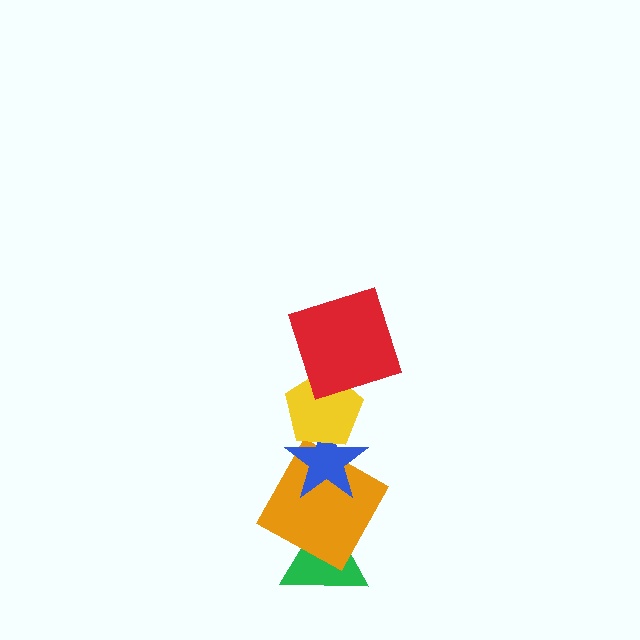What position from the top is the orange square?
The orange square is 4th from the top.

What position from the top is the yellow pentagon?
The yellow pentagon is 2nd from the top.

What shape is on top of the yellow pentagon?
The red square is on top of the yellow pentagon.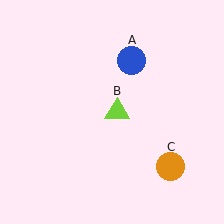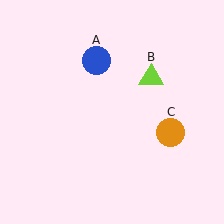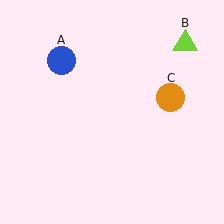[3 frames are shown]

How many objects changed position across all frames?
3 objects changed position: blue circle (object A), lime triangle (object B), orange circle (object C).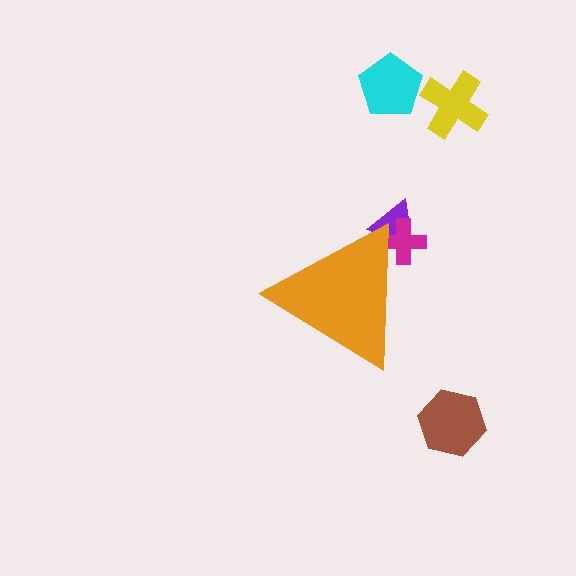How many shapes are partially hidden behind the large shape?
2 shapes are partially hidden.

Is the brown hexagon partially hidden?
No, the brown hexagon is fully visible.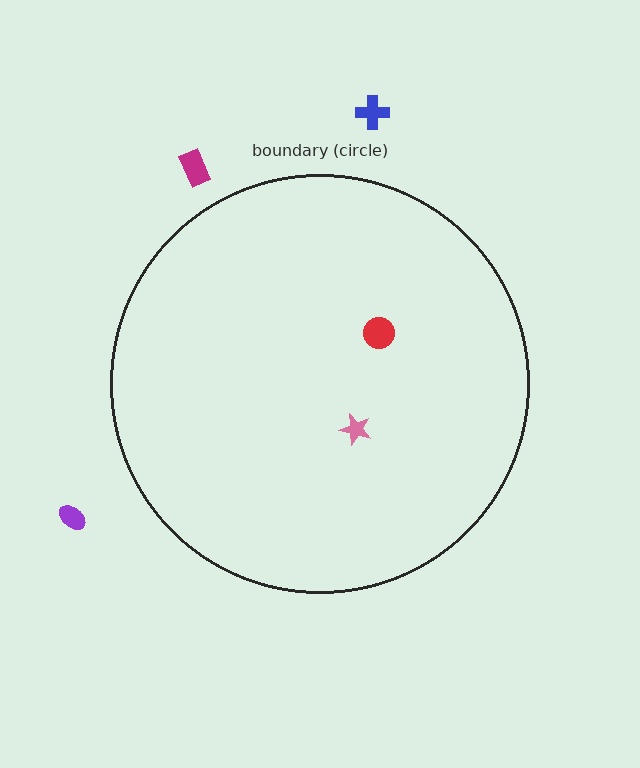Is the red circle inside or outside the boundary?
Inside.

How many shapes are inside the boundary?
2 inside, 3 outside.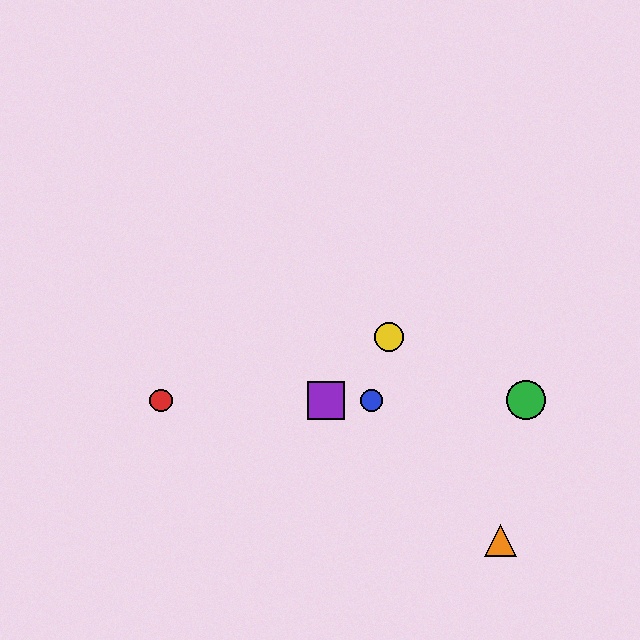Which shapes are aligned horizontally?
The red circle, the blue circle, the green circle, the purple square are aligned horizontally.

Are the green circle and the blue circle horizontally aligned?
Yes, both are at y≈400.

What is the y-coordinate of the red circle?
The red circle is at y≈400.